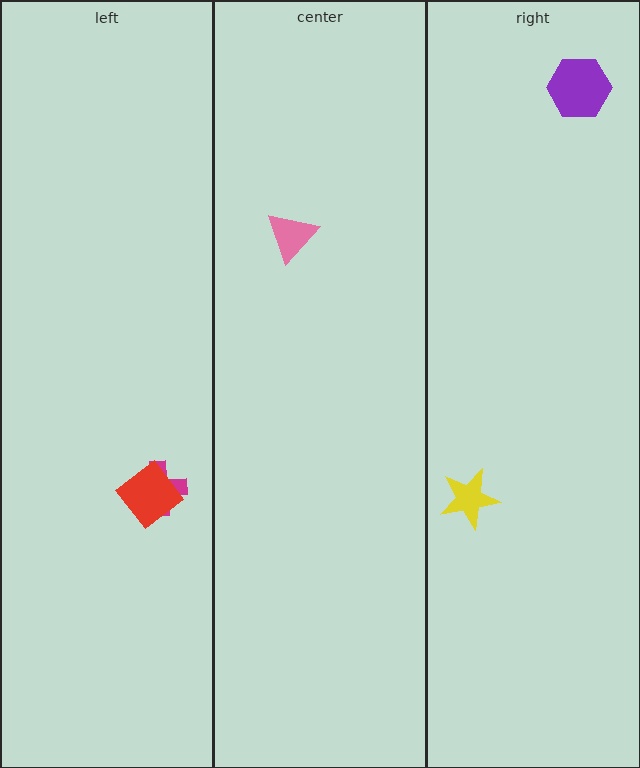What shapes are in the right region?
The yellow star, the purple hexagon.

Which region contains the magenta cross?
The left region.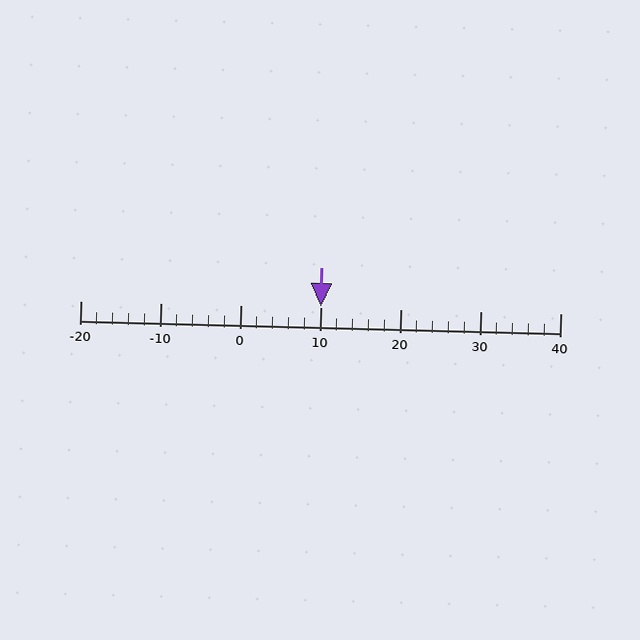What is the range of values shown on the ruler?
The ruler shows values from -20 to 40.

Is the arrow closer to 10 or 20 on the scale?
The arrow is closer to 10.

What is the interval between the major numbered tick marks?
The major tick marks are spaced 10 units apart.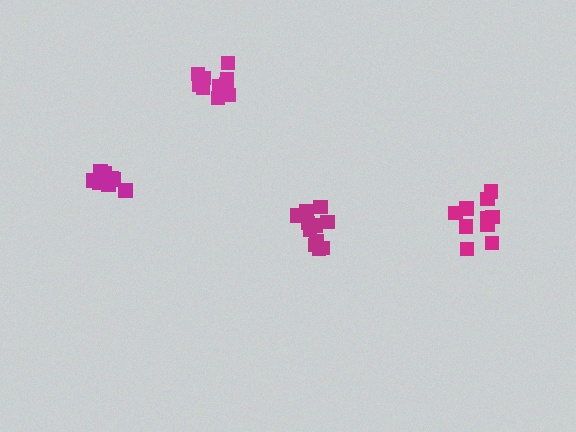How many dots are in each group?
Group 1: 12 dots, Group 2: 8 dots, Group 3: 10 dots, Group 4: 13 dots (43 total).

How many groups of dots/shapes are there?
There are 4 groups.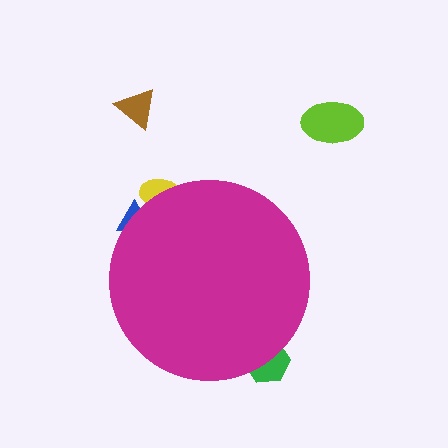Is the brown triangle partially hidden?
No, the brown triangle is fully visible.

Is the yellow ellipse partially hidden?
Yes, the yellow ellipse is partially hidden behind the magenta circle.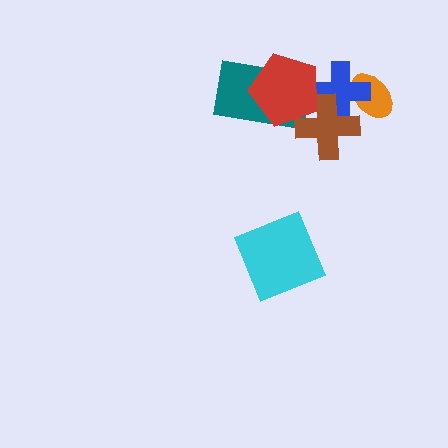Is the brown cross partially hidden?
Yes, it is partially covered by another shape.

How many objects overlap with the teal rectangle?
1 object overlaps with the teal rectangle.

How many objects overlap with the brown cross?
2 objects overlap with the brown cross.